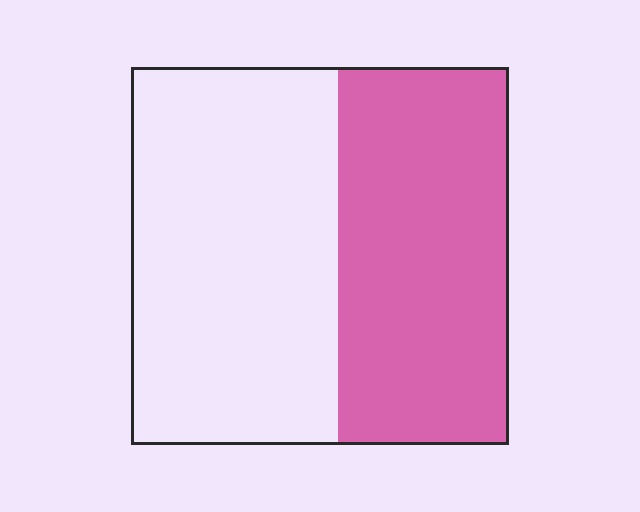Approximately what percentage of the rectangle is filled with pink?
Approximately 45%.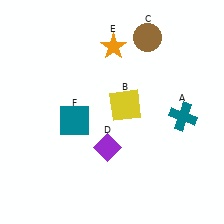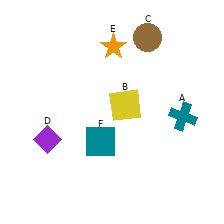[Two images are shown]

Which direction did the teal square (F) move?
The teal square (F) moved right.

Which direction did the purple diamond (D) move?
The purple diamond (D) moved left.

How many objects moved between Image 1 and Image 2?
2 objects moved between the two images.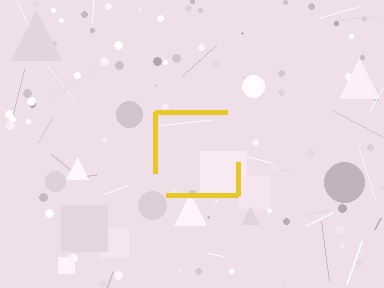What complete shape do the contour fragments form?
The contour fragments form a square.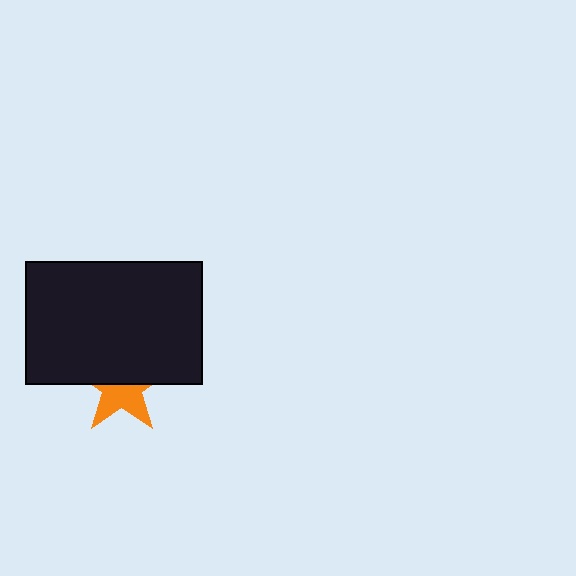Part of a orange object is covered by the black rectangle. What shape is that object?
It is a star.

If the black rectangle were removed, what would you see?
You would see the complete orange star.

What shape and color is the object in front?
The object in front is a black rectangle.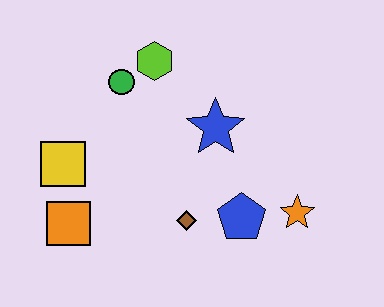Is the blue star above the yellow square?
Yes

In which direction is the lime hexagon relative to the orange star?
The lime hexagon is above the orange star.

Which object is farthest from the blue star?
The orange square is farthest from the blue star.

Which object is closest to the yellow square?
The orange square is closest to the yellow square.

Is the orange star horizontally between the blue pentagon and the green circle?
No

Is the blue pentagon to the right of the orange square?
Yes